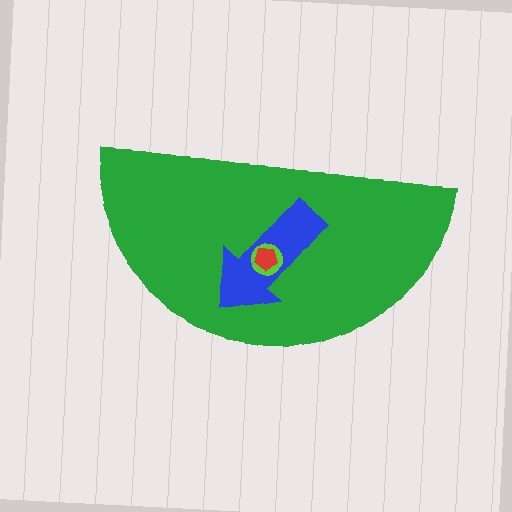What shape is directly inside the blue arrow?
The lime circle.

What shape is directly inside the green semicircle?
The blue arrow.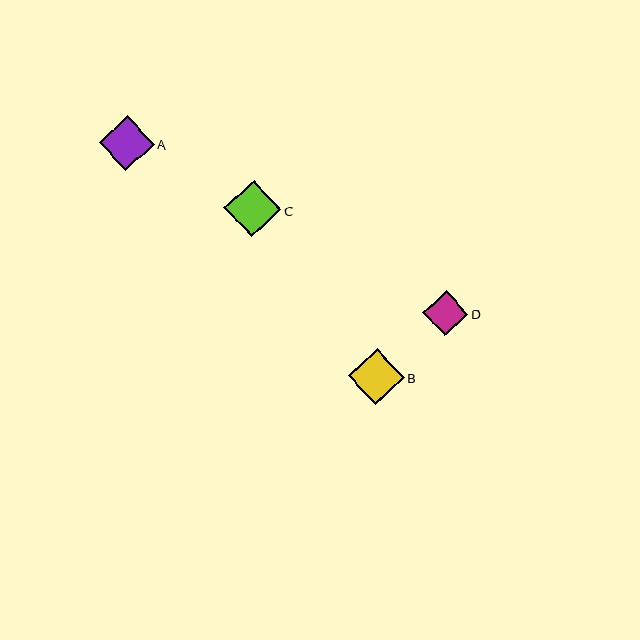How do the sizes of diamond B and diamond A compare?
Diamond B and diamond A are approximately the same size.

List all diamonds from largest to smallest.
From largest to smallest: C, B, A, D.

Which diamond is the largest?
Diamond C is the largest with a size of approximately 57 pixels.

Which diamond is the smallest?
Diamond D is the smallest with a size of approximately 45 pixels.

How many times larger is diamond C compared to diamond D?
Diamond C is approximately 1.3 times the size of diamond D.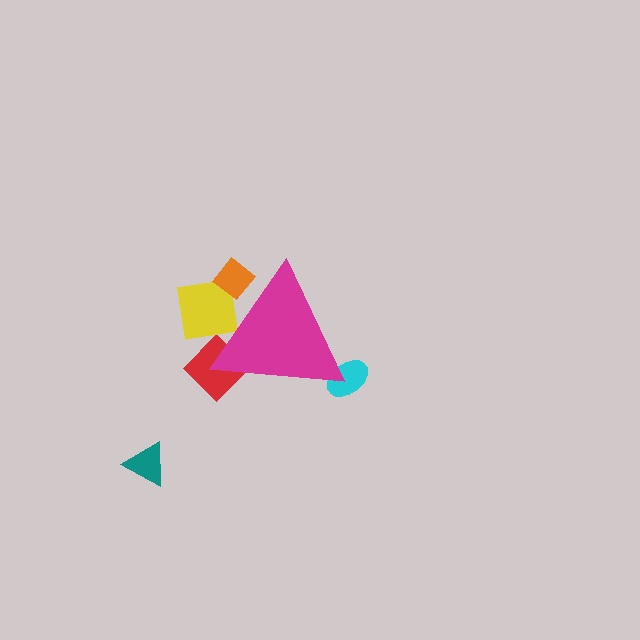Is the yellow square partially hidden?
Yes, the yellow square is partially hidden behind the magenta triangle.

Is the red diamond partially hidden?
Yes, the red diamond is partially hidden behind the magenta triangle.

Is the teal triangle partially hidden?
No, the teal triangle is fully visible.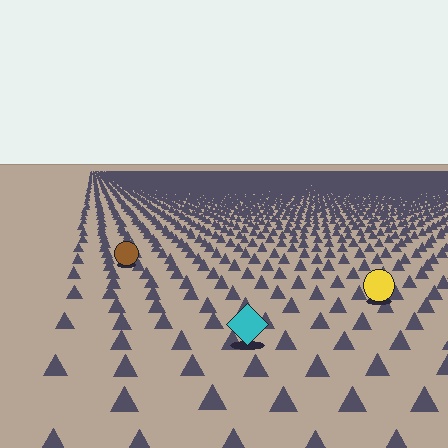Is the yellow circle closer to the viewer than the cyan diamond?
No. The cyan diamond is closer — you can tell from the texture gradient: the ground texture is coarser near it.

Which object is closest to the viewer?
The cyan diamond is closest. The texture marks near it are larger and more spread out.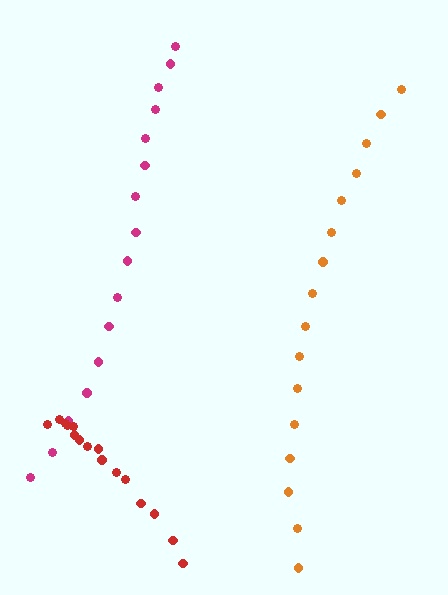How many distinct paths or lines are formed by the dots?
There are 3 distinct paths.